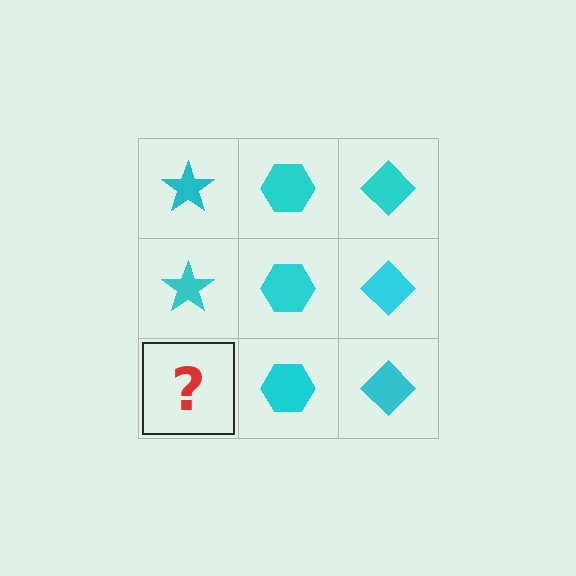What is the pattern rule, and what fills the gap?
The rule is that each column has a consistent shape. The gap should be filled with a cyan star.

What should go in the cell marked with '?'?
The missing cell should contain a cyan star.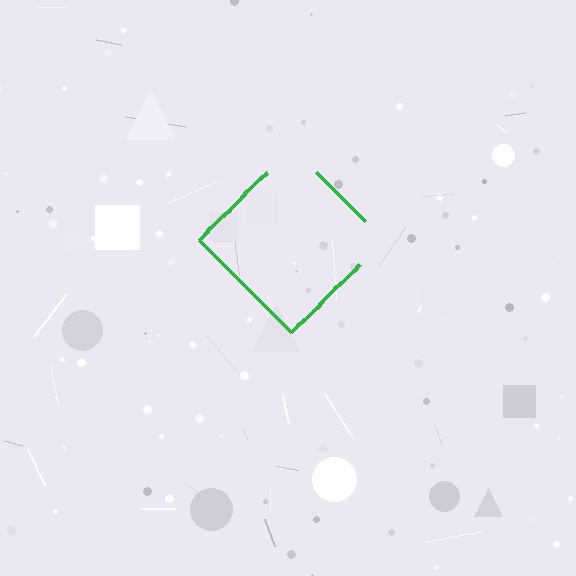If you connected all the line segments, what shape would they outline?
They would outline a diamond.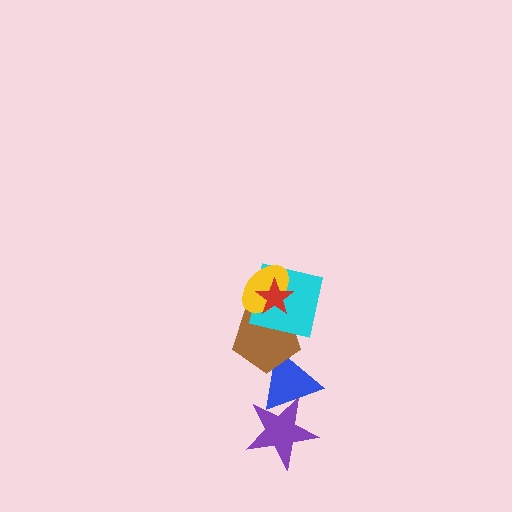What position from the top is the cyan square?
The cyan square is 3rd from the top.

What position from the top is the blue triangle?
The blue triangle is 5th from the top.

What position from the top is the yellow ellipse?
The yellow ellipse is 2nd from the top.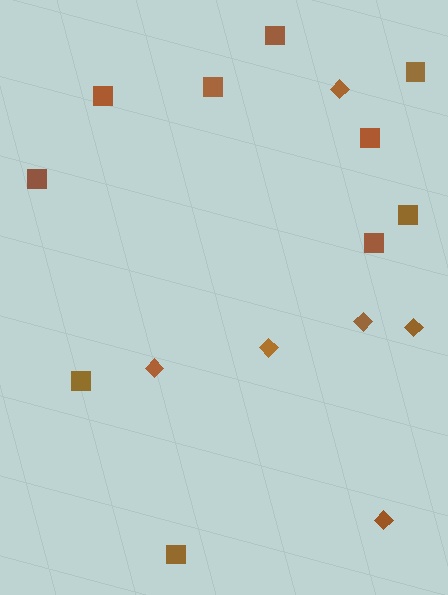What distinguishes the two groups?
There are 2 groups: one group of diamonds (6) and one group of squares (10).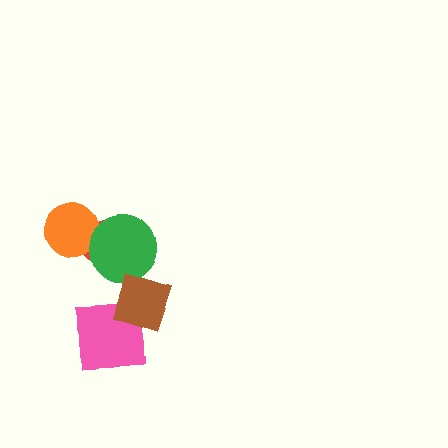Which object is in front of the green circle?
The brown diamond is in front of the green circle.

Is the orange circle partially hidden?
Yes, it is partially covered by another shape.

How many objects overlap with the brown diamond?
2 objects overlap with the brown diamond.